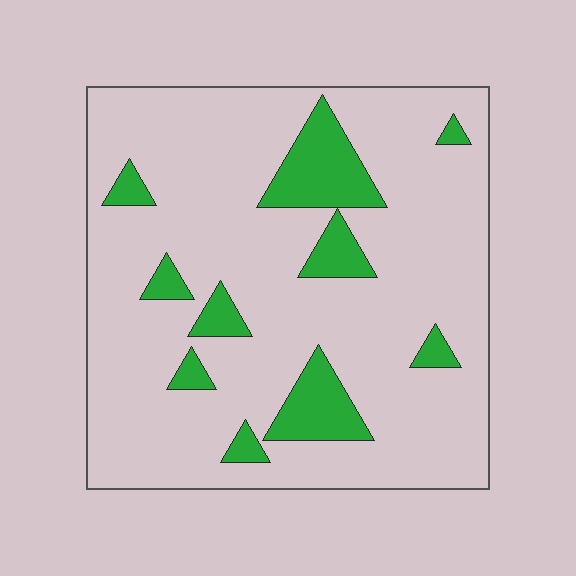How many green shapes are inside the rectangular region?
10.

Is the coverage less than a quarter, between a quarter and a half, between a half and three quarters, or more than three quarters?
Less than a quarter.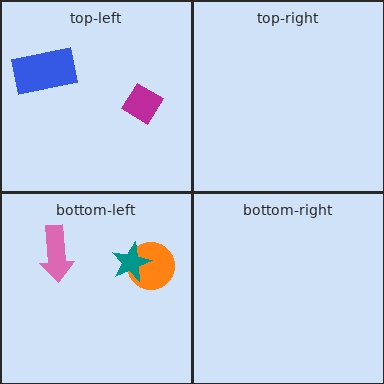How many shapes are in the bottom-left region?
3.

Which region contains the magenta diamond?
The top-left region.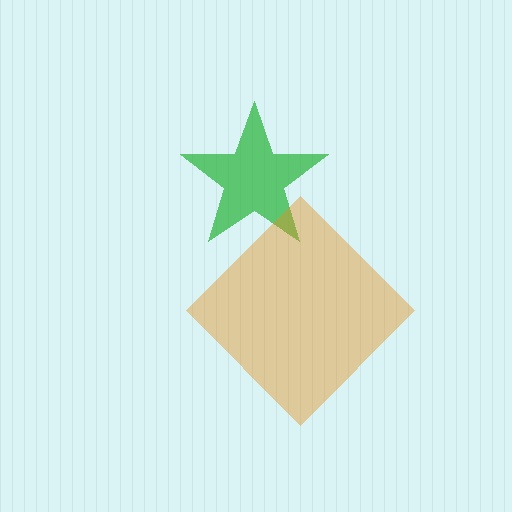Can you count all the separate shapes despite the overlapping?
Yes, there are 2 separate shapes.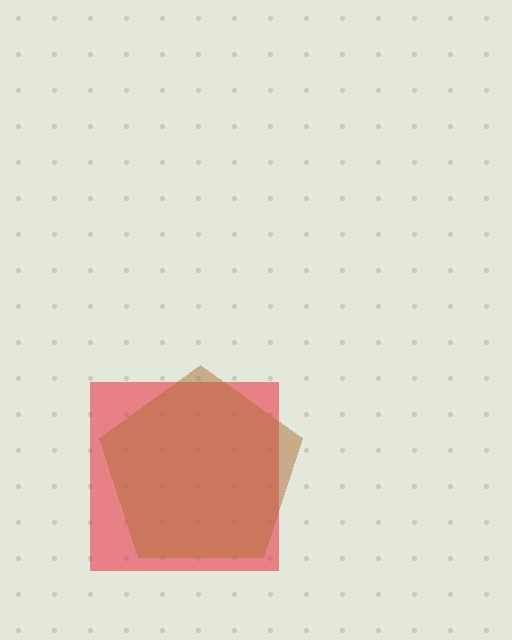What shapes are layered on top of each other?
The layered shapes are: a red square, a brown pentagon.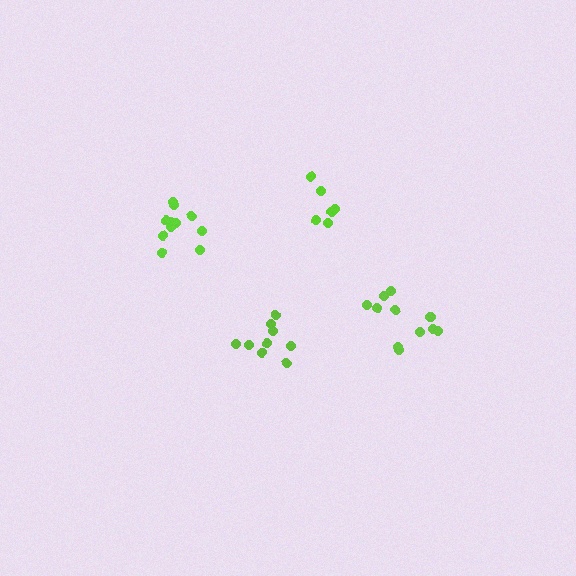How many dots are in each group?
Group 1: 9 dots, Group 2: 6 dots, Group 3: 11 dots, Group 4: 11 dots (37 total).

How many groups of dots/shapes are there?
There are 4 groups.